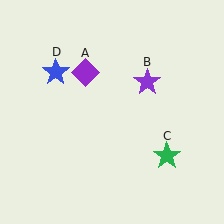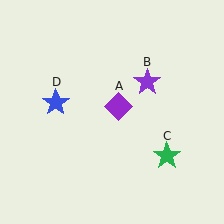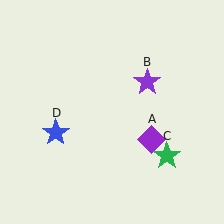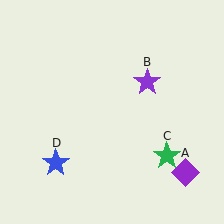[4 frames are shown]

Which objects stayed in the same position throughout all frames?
Purple star (object B) and green star (object C) remained stationary.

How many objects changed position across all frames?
2 objects changed position: purple diamond (object A), blue star (object D).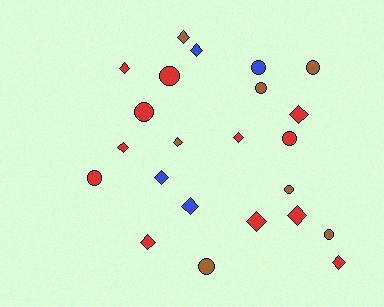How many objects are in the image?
There are 23 objects.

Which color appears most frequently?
Red, with 12 objects.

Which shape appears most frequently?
Diamond, with 13 objects.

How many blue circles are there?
There is 1 blue circle.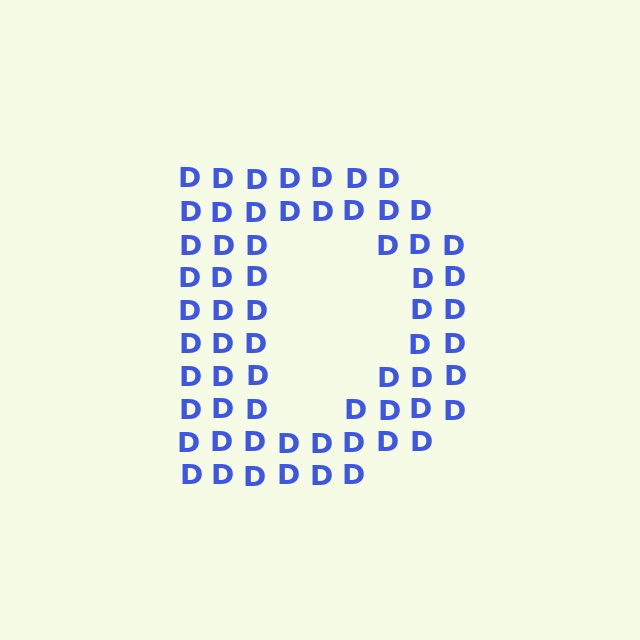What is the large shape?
The large shape is the letter D.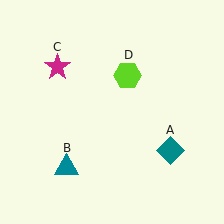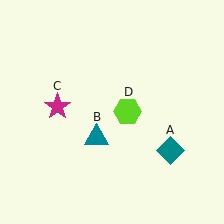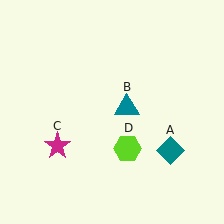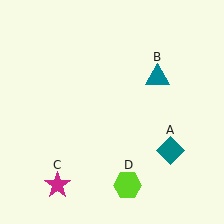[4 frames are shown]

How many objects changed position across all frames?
3 objects changed position: teal triangle (object B), magenta star (object C), lime hexagon (object D).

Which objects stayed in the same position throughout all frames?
Teal diamond (object A) remained stationary.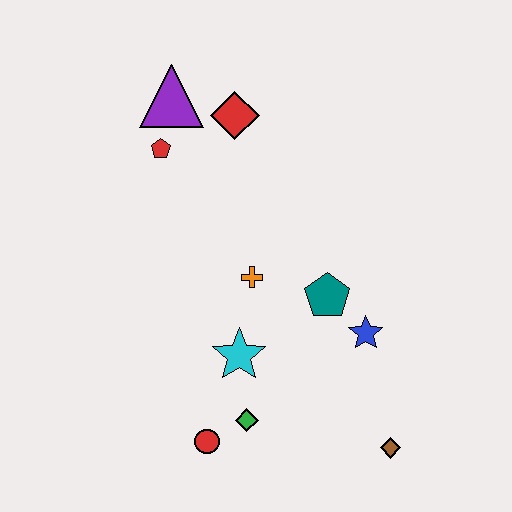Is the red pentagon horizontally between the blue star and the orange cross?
No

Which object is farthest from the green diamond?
The purple triangle is farthest from the green diamond.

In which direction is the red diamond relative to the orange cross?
The red diamond is above the orange cross.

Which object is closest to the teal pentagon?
The blue star is closest to the teal pentagon.